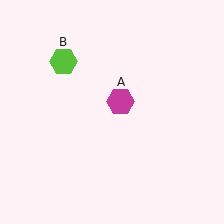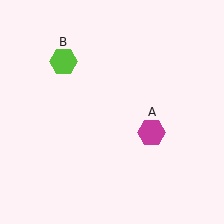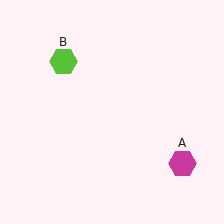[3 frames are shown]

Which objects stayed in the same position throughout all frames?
Lime hexagon (object B) remained stationary.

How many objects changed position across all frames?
1 object changed position: magenta hexagon (object A).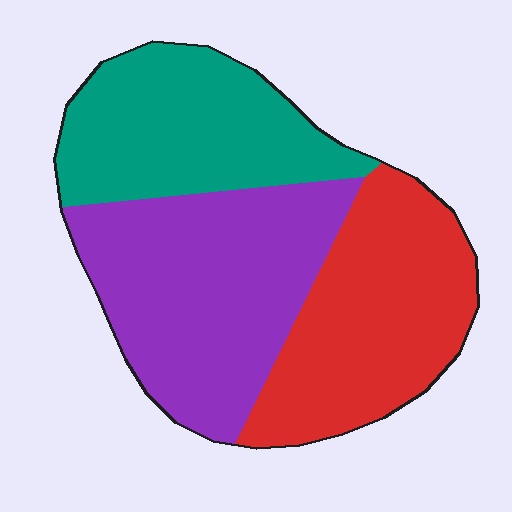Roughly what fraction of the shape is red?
Red covers around 30% of the shape.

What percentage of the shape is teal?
Teal takes up between a sixth and a third of the shape.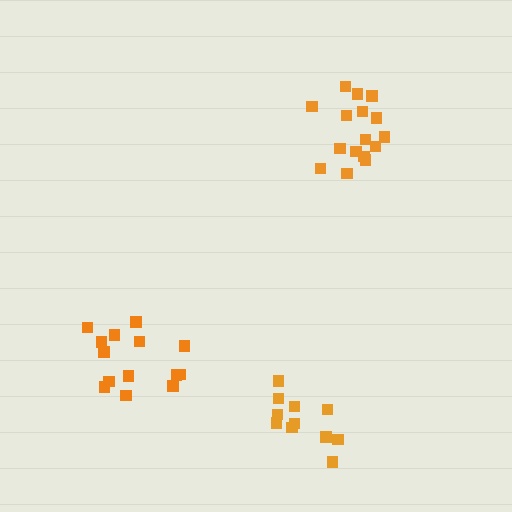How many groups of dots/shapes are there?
There are 3 groups.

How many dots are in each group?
Group 1: 15 dots, Group 2: 16 dots, Group 3: 12 dots (43 total).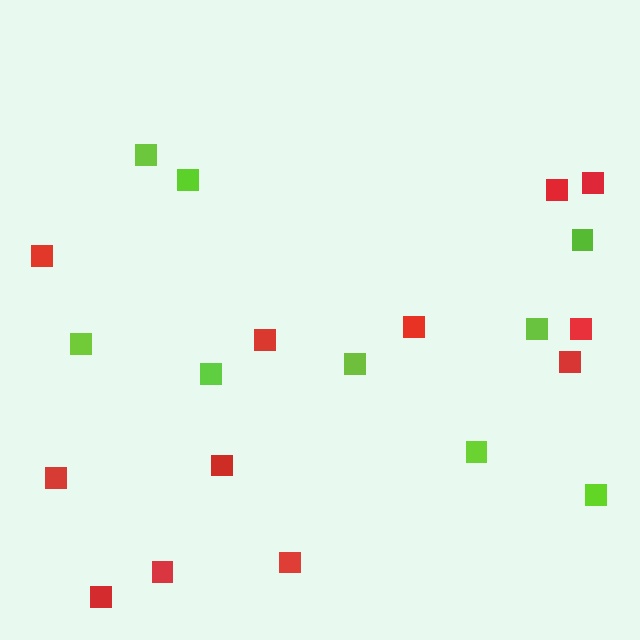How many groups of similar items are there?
There are 2 groups: one group of red squares (12) and one group of lime squares (9).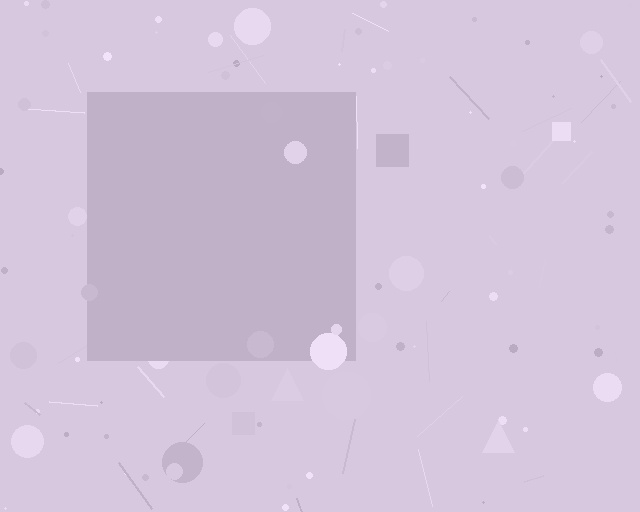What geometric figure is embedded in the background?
A square is embedded in the background.